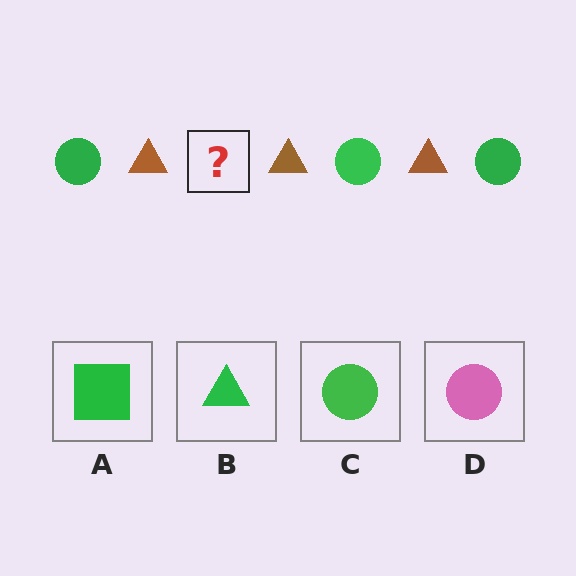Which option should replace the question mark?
Option C.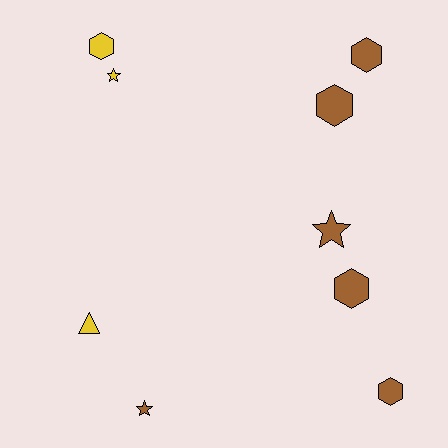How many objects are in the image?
There are 9 objects.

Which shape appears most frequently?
Hexagon, with 5 objects.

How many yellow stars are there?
There is 1 yellow star.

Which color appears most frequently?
Brown, with 6 objects.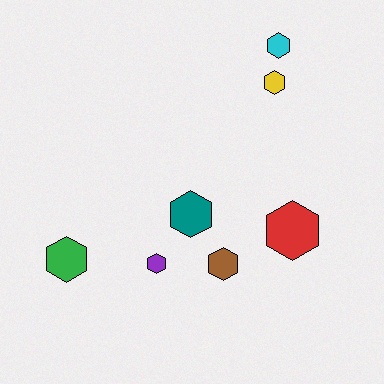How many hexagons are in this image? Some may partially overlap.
There are 7 hexagons.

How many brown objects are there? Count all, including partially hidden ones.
There is 1 brown object.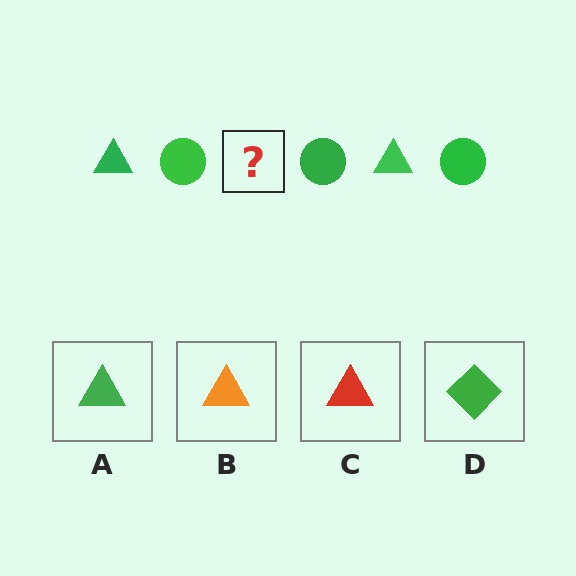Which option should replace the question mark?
Option A.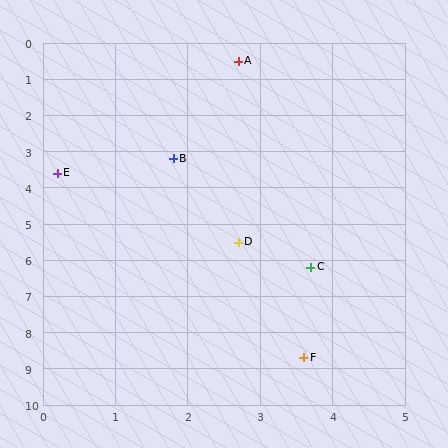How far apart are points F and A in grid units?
Points F and A are about 8.2 grid units apart.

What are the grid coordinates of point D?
Point D is at approximately (2.7, 5.5).